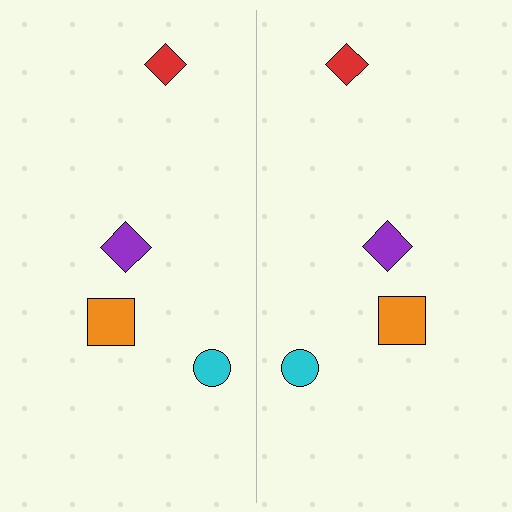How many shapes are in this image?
There are 8 shapes in this image.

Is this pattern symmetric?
Yes, this pattern has bilateral (reflection) symmetry.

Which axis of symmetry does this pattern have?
The pattern has a vertical axis of symmetry running through the center of the image.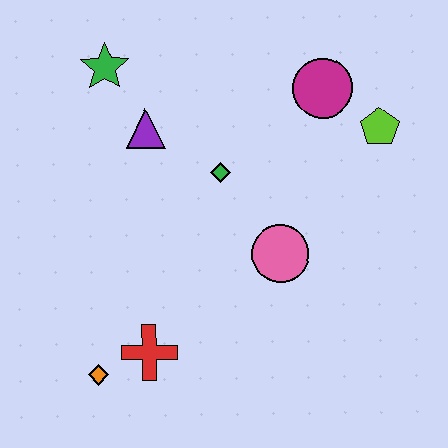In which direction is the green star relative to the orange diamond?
The green star is above the orange diamond.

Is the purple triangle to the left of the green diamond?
Yes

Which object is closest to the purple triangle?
The green star is closest to the purple triangle.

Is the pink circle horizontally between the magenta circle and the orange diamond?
Yes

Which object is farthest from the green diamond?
The orange diamond is farthest from the green diamond.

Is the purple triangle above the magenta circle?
No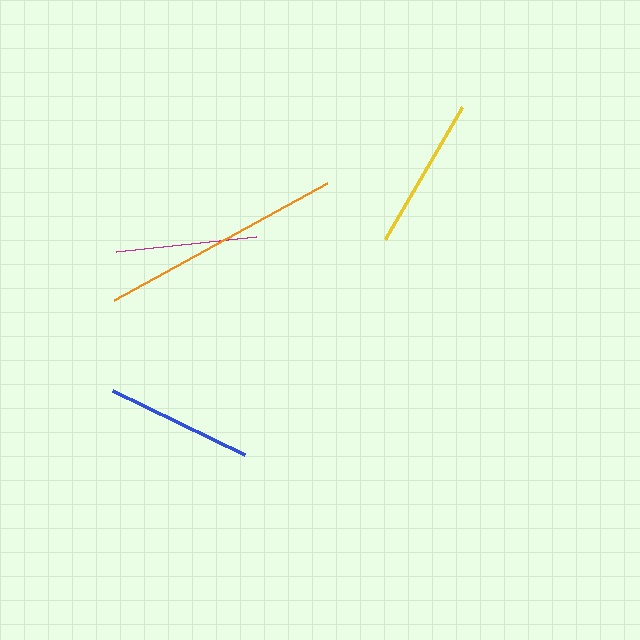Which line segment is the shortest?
The magenta line is the shortest at approximately 141 pixels.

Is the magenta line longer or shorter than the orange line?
The orange line is longer than the magenta line.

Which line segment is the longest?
The orange line is the longest at approximately 243 pixels.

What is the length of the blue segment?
The blue segment is approximately 146 pixels long.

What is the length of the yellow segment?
The yellow segment is approximately 152 pixels long.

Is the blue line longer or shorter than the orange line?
The orange line is longer than the blue line.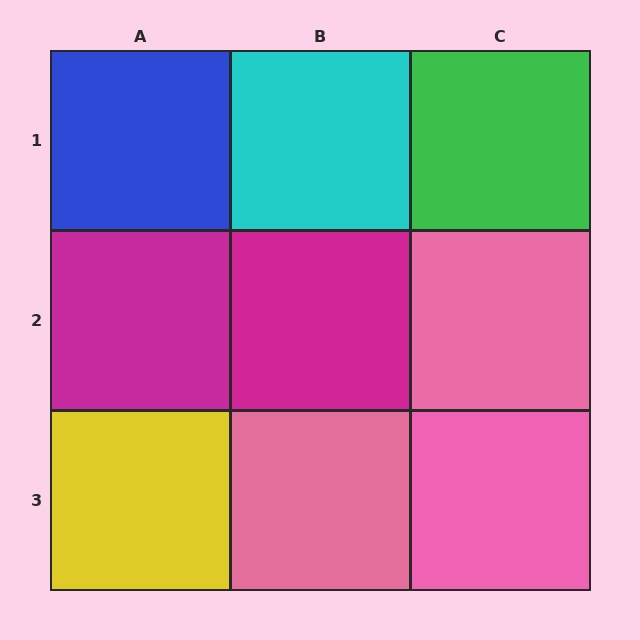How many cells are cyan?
1 cell is cyan.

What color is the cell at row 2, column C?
Pink.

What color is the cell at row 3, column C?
Pink.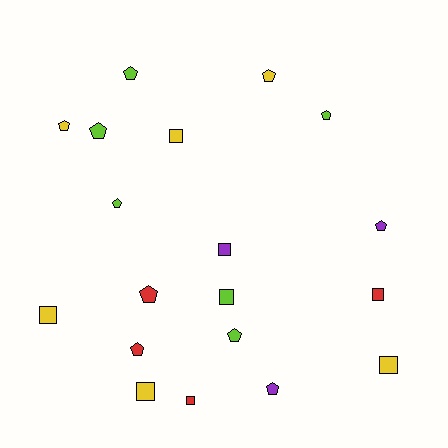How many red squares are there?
There are 2 red squares.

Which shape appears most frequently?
Pentagon, with 11 objects.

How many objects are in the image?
There are 19 objects.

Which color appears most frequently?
Yellow, with 6 objects.